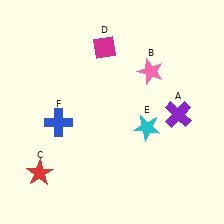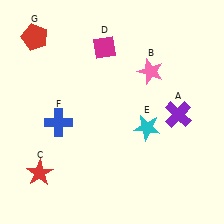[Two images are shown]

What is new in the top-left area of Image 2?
A red pentagon (G) was added in the top-left area of Image 2.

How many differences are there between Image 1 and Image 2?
There is 1 difference between the two images.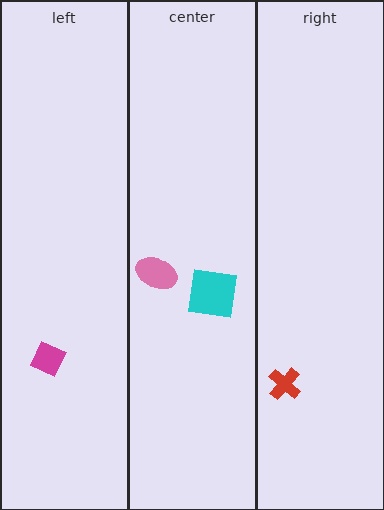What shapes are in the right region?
The red cross.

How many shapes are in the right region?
1.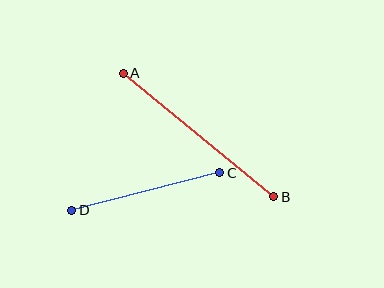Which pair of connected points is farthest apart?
Points A and B are farthest apart.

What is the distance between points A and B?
The distance is approximately 195 pixels.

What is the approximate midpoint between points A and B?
The midpoint is at approximately (198, 135) pixels.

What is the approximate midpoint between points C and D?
The midpoint is at approximately (146, 191) pixels.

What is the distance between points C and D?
The distance is approximately 153 pixels.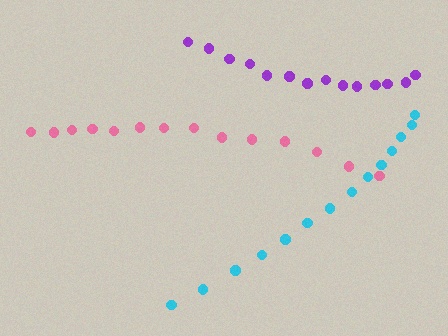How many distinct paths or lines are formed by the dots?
There are 3 distinct paths.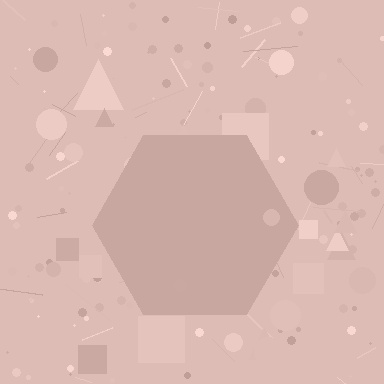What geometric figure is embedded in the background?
A hexagon is embedded in the background.